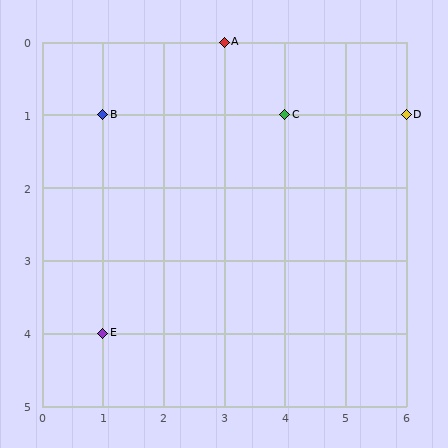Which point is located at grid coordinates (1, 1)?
Point B is at (1, 1).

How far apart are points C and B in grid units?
Points C and B are 3 columns apart.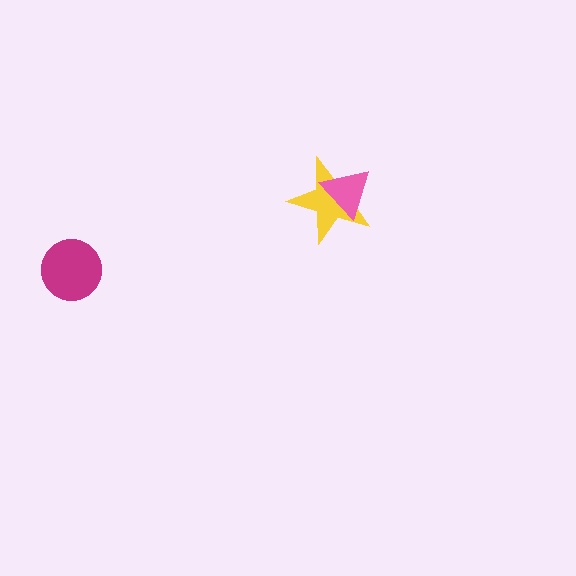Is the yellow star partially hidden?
Yes, it is partially covered by another shape.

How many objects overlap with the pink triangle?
1 object overlaps with the pink triangle.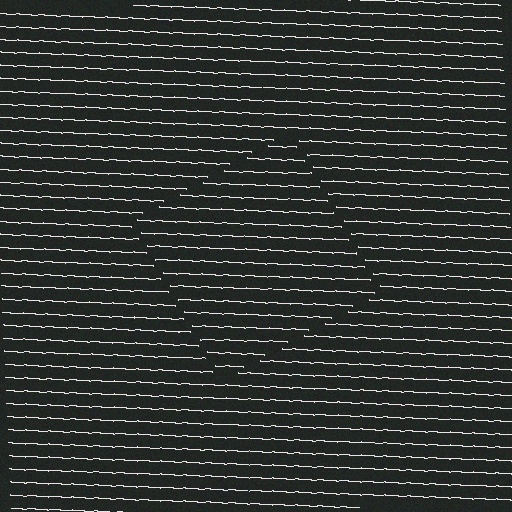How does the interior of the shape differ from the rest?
The interior of the shape contains the same grating, shifted by half a period — the contour is defined by the phase discontinuity where line-ends from the inner and outer gratings abut.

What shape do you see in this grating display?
An illusory square. The interior of the shape contains the same grating, shifted by half a period — the contour is defined by the phase discontinuity where line-ends from the inner and outer gratings abut.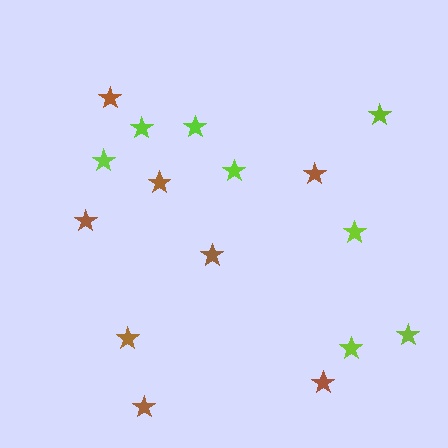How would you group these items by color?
There are 2 groups: one group of lime stars (8) and one group of brown stars (8).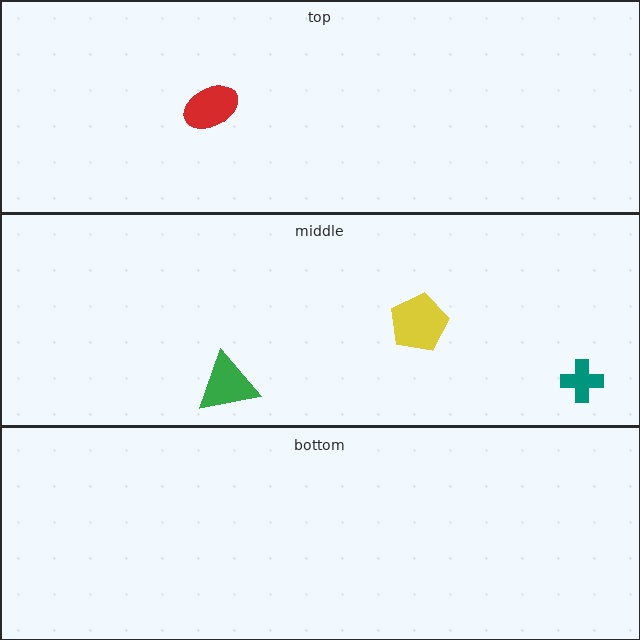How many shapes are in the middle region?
3.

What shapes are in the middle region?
The green triangle, the yellow pentagon, the teal cross.